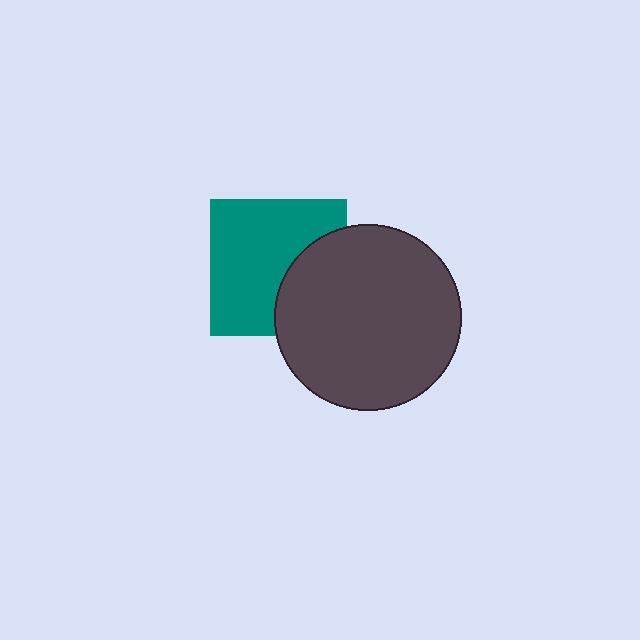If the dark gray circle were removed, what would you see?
You would see the complete teal square.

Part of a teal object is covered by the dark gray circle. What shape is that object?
It is a square.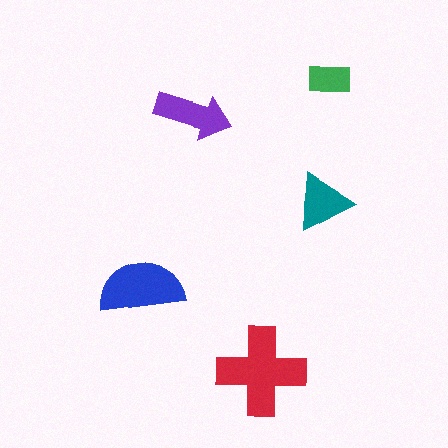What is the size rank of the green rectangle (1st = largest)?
5th.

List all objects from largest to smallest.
The red cross, the blue semicircle, the purple arrow, the teal triangle, the green rectangle.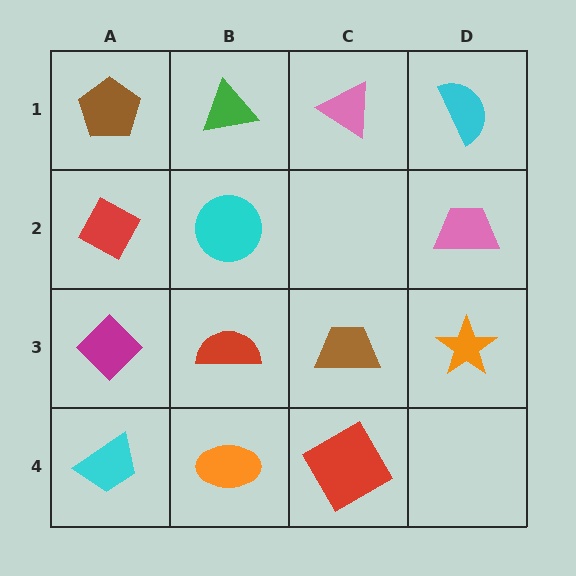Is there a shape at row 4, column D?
No, that cell is empty.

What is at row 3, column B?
A red semicircle.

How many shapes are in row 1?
4 shapes.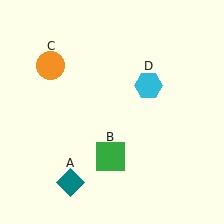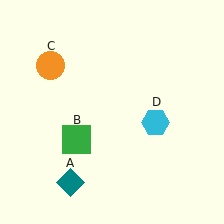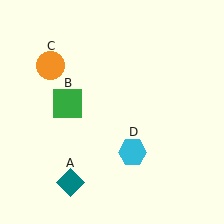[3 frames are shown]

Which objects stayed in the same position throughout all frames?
Teal diamond (object A) and orange circle (object C) remained stationary.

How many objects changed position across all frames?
2 objects changed position: green square (object B), cyan hexagon (object D).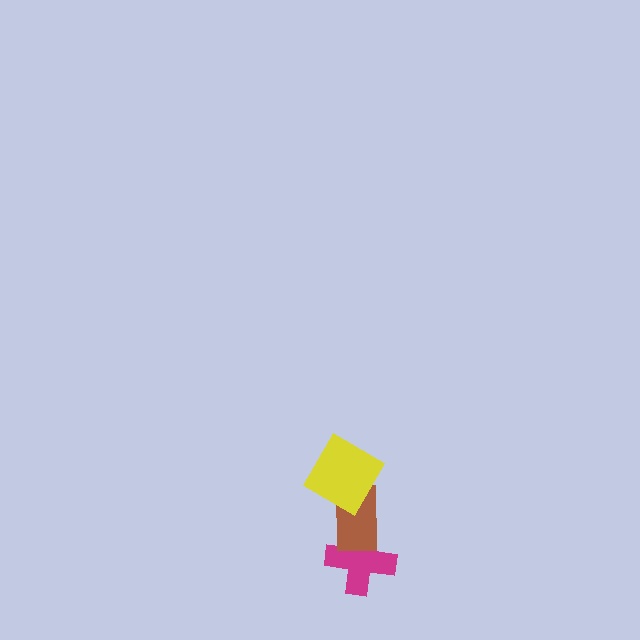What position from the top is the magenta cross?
The magenta cross is 3rd from the top.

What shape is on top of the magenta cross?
The brown rectangle is on top of the magenta cross.